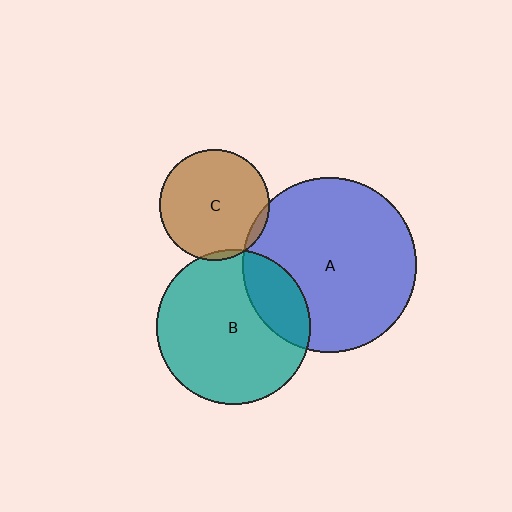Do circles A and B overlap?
Yes.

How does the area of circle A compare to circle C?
Approximately 2.5 times.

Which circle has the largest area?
Circle A (blue).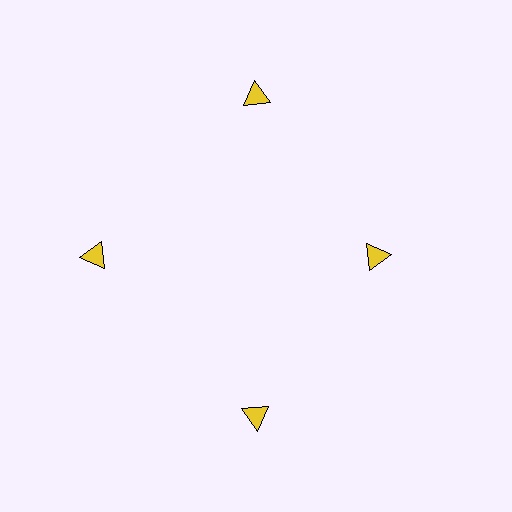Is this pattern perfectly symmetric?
No. The 4 yellow triangles are arranged in a ring, but one element near the 3 o'clock position is pulled inward toward the center, breaking the 4-fold rotational symmetry.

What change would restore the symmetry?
The symmetry would be restored by moving it outward, back onto the ring so that all 4 triangles sit at equal angles and equal distance from the center.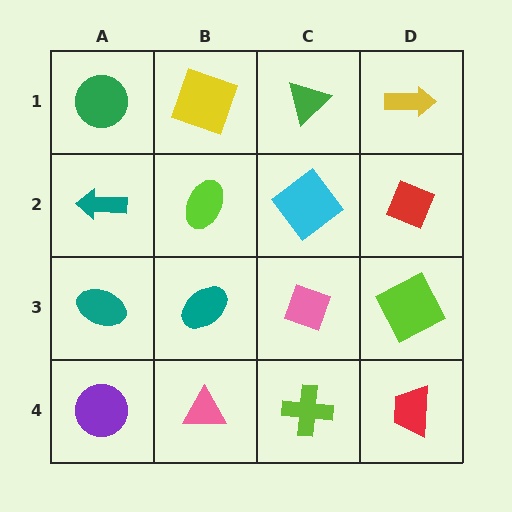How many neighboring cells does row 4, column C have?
3.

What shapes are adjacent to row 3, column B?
A lime ellipse (row 2, column B), a pink triangle (row 4, column B), a teal ellipse (row 3, column A), a pink diamond (row 3, column C).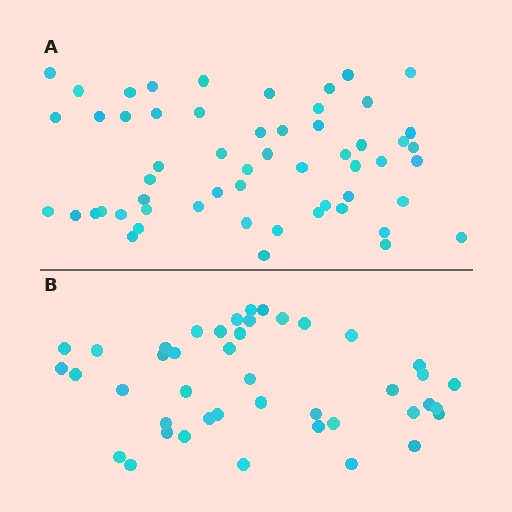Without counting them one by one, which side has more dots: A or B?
Region A (the top region) has more dots.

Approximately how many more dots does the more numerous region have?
Region A has approximately 15 more dots than region B.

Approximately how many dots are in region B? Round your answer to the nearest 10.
About 40 dots. (The exact count is 43, which rounds to 40.)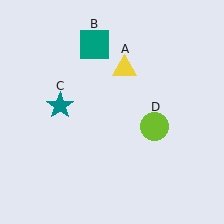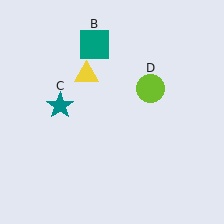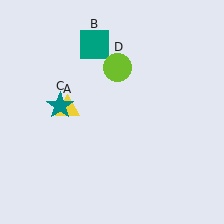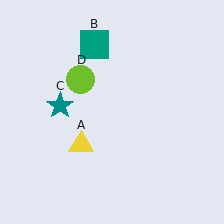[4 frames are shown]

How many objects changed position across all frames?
2 objects changed position: yellow triangle (object A), lime circle (object D).